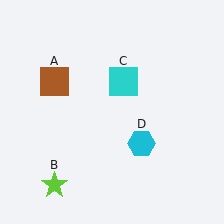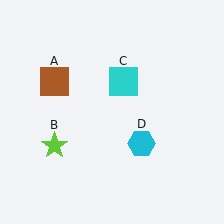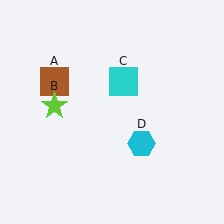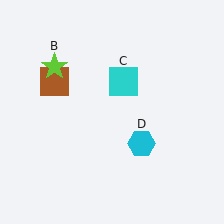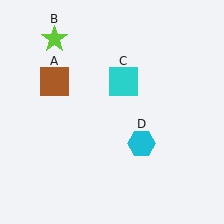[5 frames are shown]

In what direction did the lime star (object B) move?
The lime star (object B) moved up.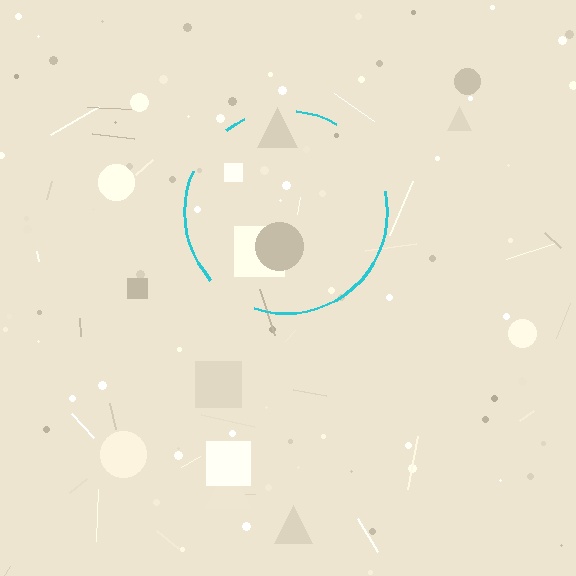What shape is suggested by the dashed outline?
The dashed outline suggests a circle.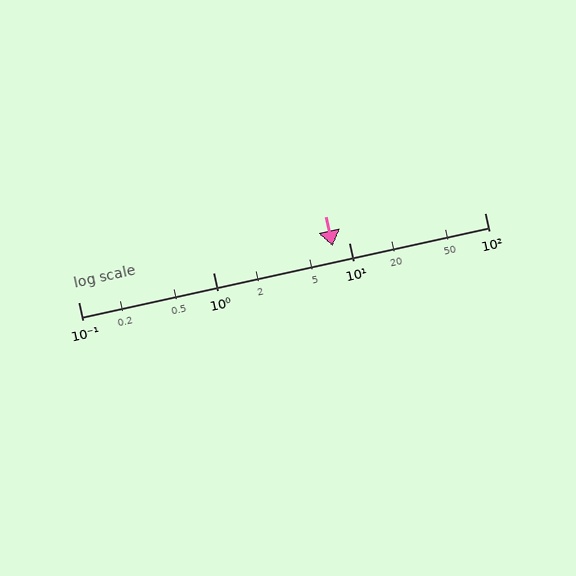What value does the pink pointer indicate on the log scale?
The pointer indicates approximately 7.6.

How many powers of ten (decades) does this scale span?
The scale spans 3 decades, from 0.1 to 100.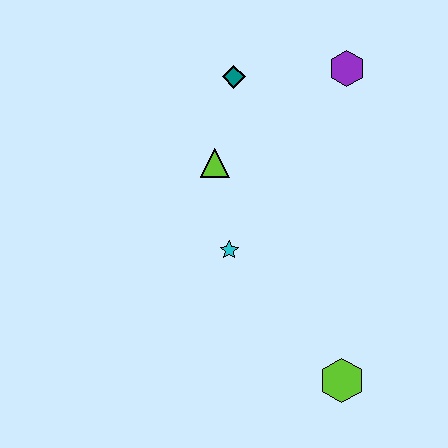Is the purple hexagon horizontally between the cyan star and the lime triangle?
No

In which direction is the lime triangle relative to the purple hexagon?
The lime triangle is to the left of the purple hexagon.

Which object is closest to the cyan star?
The lime triangle is closest to the cyan star.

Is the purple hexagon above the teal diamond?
Yes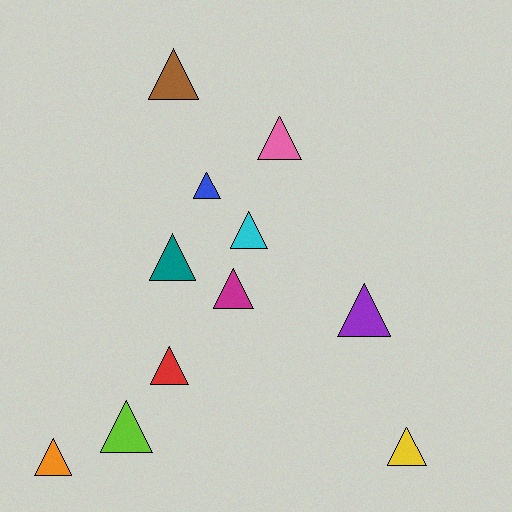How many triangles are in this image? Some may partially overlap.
There are 11 triangles.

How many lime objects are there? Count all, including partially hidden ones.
There is 1 lime object.